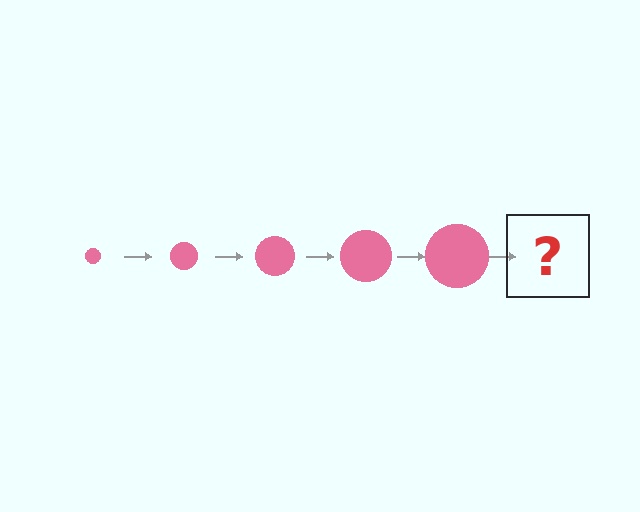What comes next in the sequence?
The next element should be a pink circle, larger than the previous one.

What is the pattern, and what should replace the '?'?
The pattern is that the circle gets progressively larger each step. The '?' should be a pink circle, larger than the previous one.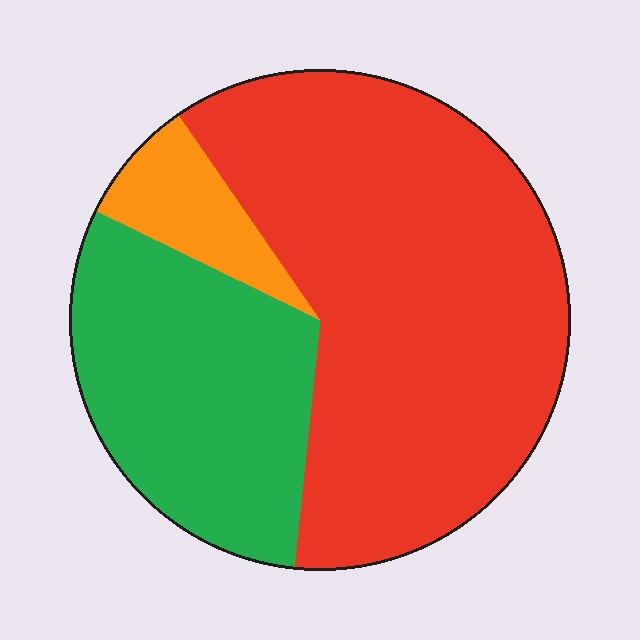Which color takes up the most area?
Red, at roughly 60%.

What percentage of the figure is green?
Green takes up about one third (1/3) of the figure.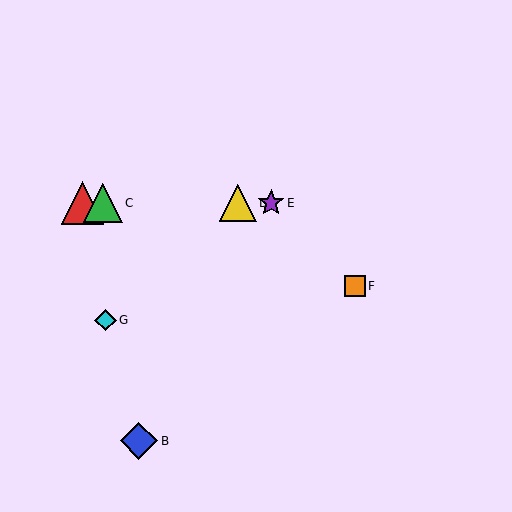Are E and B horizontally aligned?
No, E is at y≈203 and B is at y≈441.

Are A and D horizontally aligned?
Yes, both are at y≈203.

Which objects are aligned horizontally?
Objects A, C, D, E are aligned horizontally.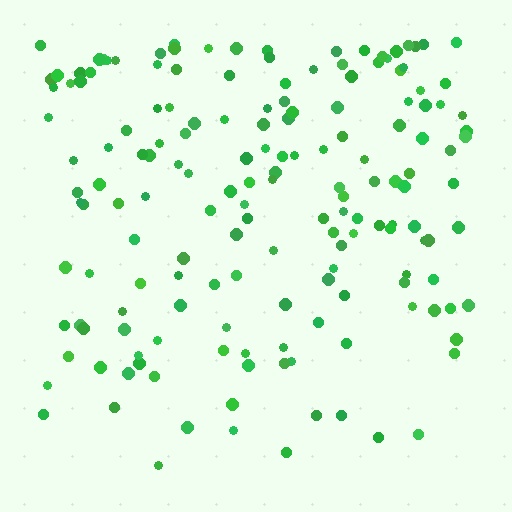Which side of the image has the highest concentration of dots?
The top.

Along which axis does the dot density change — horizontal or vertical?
Vertical.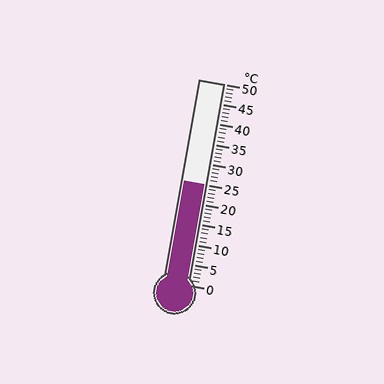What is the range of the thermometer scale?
The thermometer scale ranges from 0°C to 50°C.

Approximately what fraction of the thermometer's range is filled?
The thermometer is filled to approximately 50% of its range.